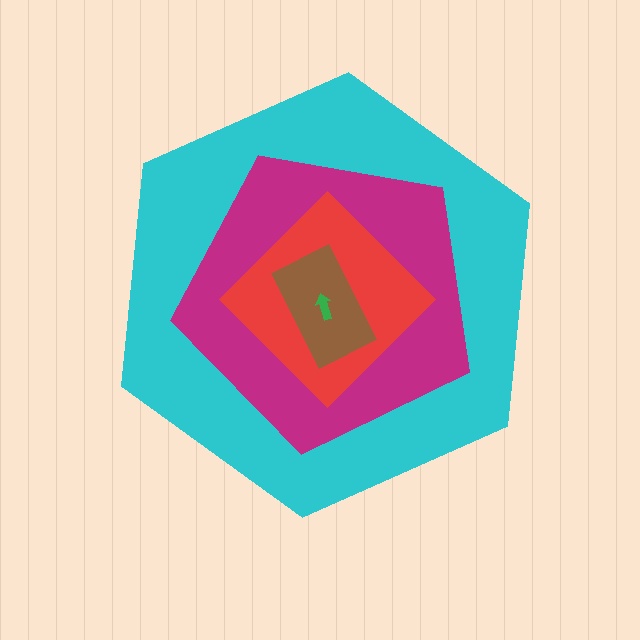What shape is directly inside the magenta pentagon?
The red diamond.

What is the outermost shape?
The cyan hexagon.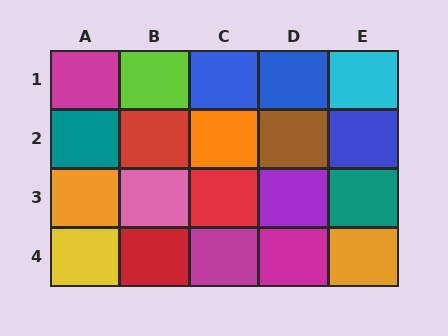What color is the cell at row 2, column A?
Teal.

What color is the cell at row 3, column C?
Red.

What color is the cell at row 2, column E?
Blue.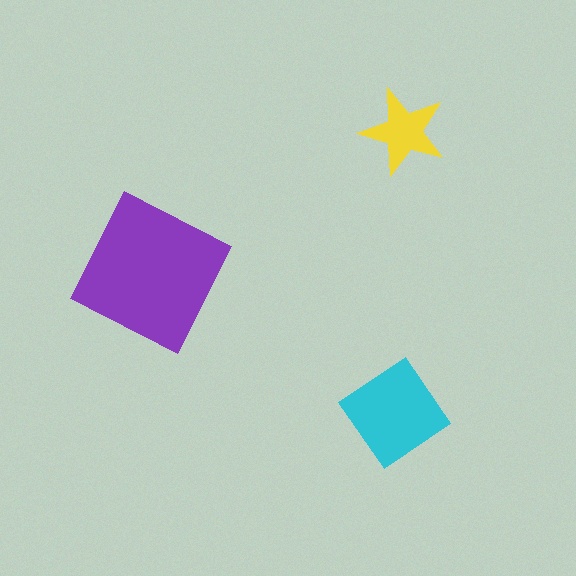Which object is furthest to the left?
The purple square is leftmost.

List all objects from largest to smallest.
The purple square, the cyan diamond, the yellow star.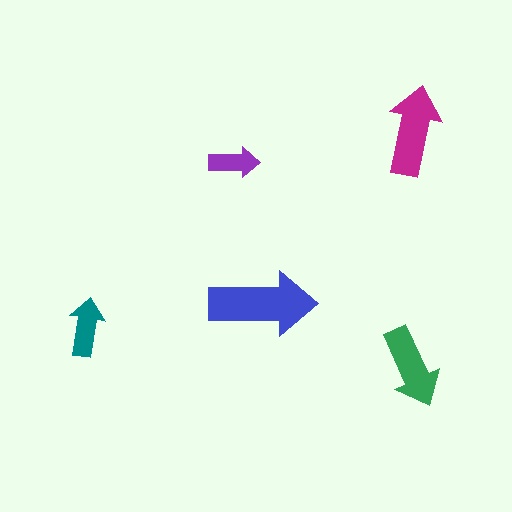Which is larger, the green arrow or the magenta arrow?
The magenta one.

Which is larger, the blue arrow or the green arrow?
The blue one.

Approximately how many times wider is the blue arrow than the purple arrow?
About 2 times wider.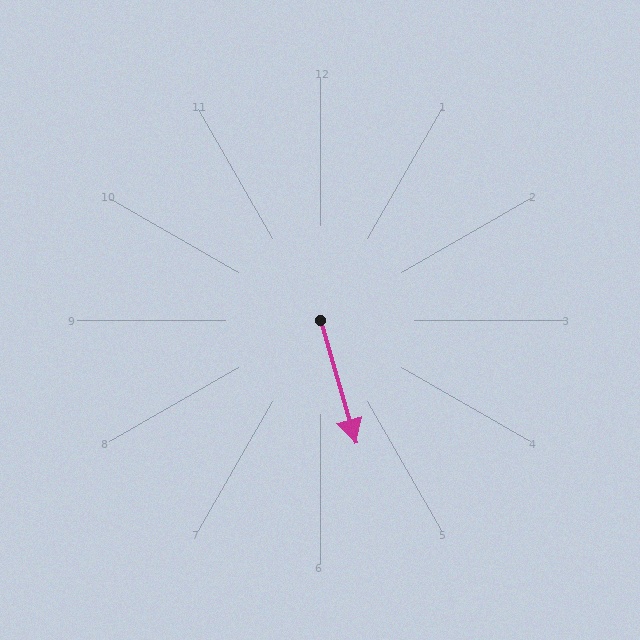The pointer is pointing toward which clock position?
Roughly 5 o'clock.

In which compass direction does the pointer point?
South.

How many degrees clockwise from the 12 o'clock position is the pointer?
Approximately 164 degrees.